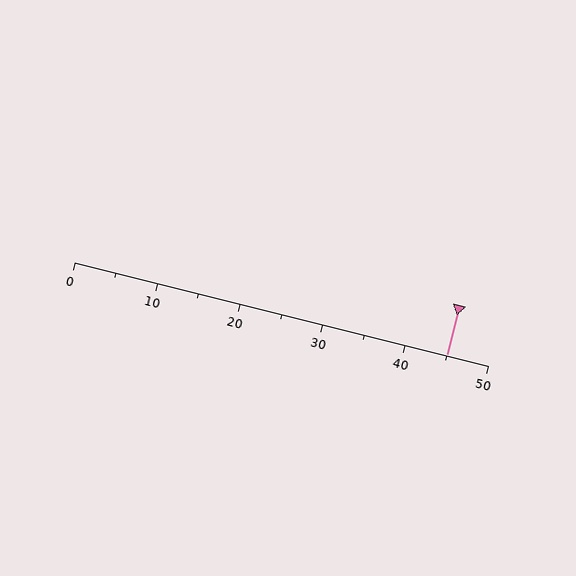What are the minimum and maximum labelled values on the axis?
The axis runs from 0 to 50.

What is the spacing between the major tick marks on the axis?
The major ticks are spaced 10 apart.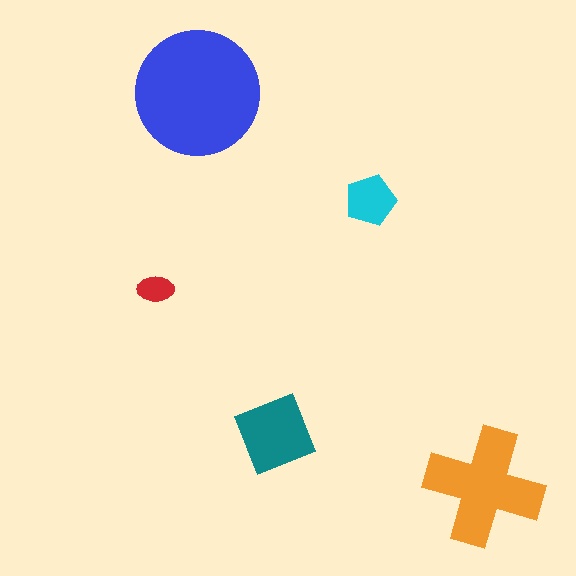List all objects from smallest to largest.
The red ellipse, the cyan pentagon, the teal square, the orange cross, the blue circle.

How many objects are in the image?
There are 5 objects in the image.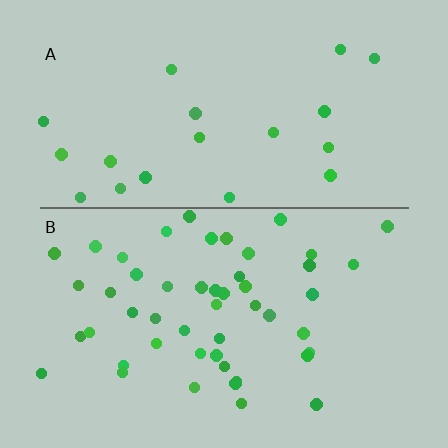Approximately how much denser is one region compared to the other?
Approximately 2.4× — region B over region A.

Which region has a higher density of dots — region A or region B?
B (the bottom).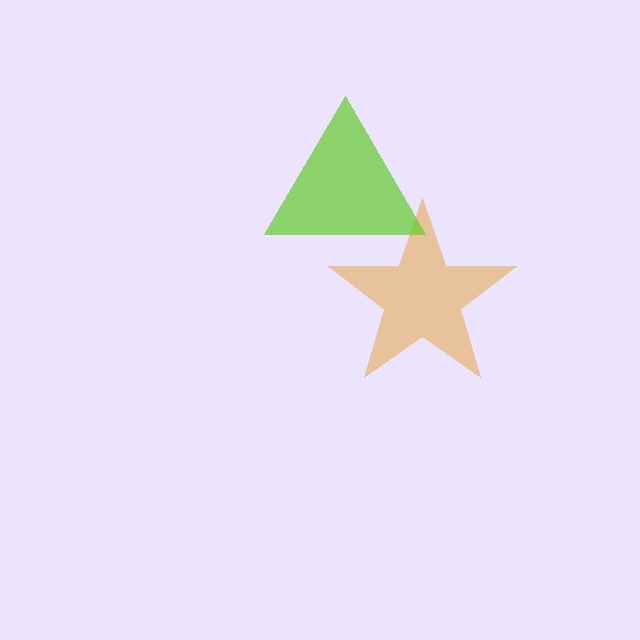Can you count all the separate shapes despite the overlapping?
Yes, there are 2 separate shapes.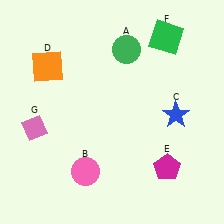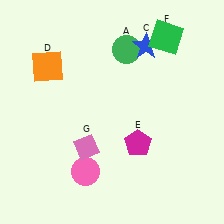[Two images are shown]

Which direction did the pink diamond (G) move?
The pink diamond (G) moved right.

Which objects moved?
The objects that moved are: the blue star (C), the magenta pentagon (E), the pink diamond (G).